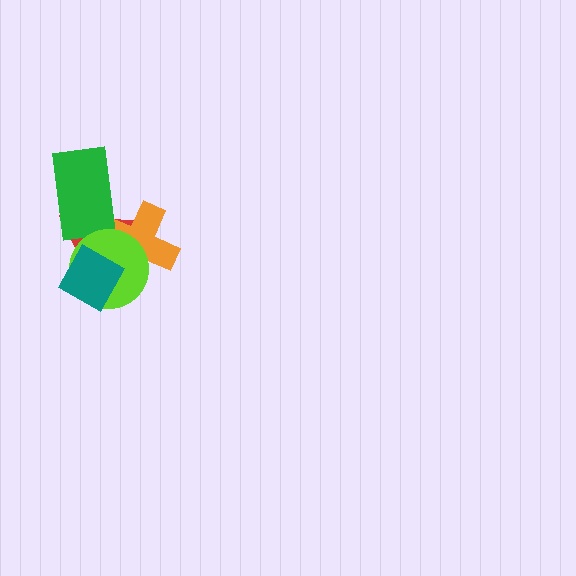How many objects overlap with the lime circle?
3 objects overlap with the lime circle.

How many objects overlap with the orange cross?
4 objects overlap with the orange cross.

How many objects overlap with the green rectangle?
2 objects overlap with the green rectangle.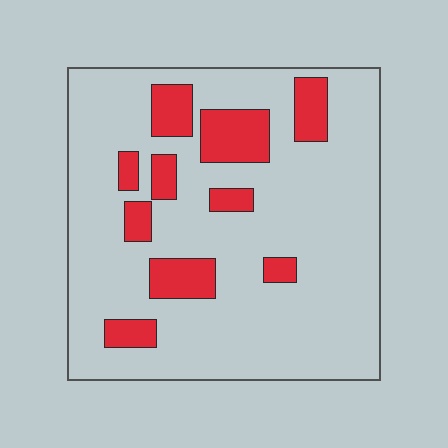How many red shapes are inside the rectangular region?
10.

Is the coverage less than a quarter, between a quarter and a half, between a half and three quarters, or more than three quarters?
Less than a quarter.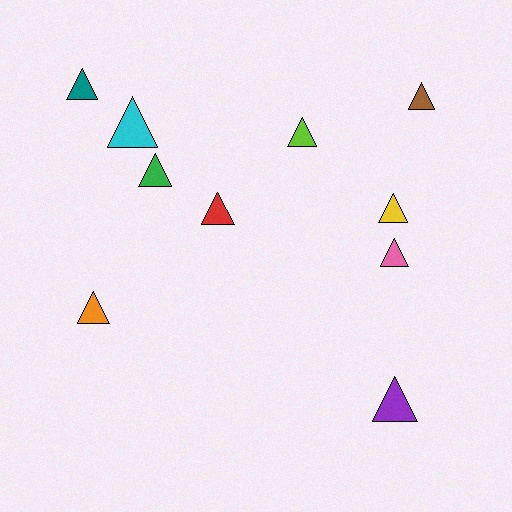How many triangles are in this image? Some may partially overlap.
There are 10 triangles.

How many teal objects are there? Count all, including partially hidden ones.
There is 1 teal object.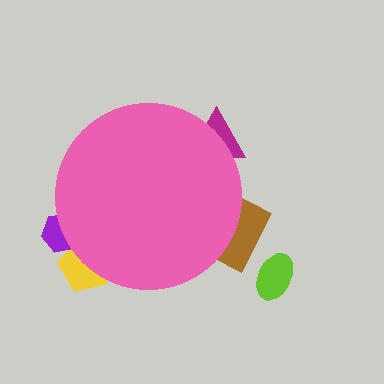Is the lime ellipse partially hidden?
No, the lime ellipse is fully visible.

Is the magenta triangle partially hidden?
Yes, the magenta triangle is partially hidden behind the pink circle.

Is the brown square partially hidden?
Yes, the brown square is partially hidden behind the pink circle.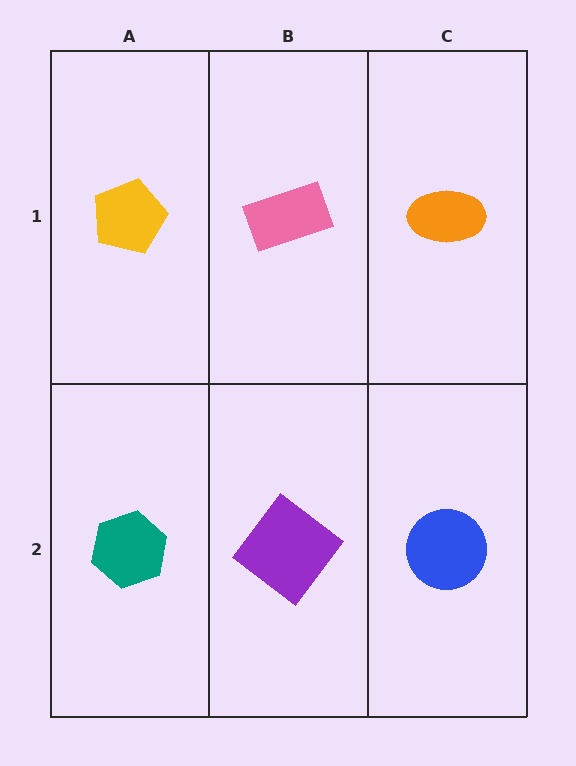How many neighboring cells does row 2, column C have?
2.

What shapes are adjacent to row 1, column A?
A teal hexagon (row 2, column A), a pink rectangle (row 1, column B).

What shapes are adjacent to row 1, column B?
A purple diamond (row 2, column B), a yellow pentagon (row 1, column A), an orange ellipse (row 1, column C).